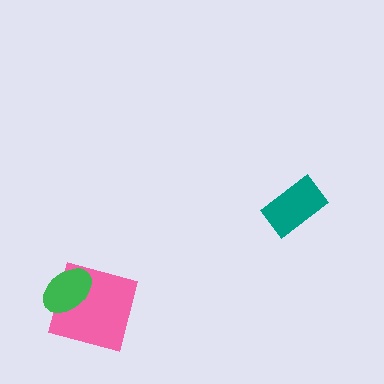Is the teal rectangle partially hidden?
No, no other shape covers it.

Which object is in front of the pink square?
The green ellipse is in front of the pink square.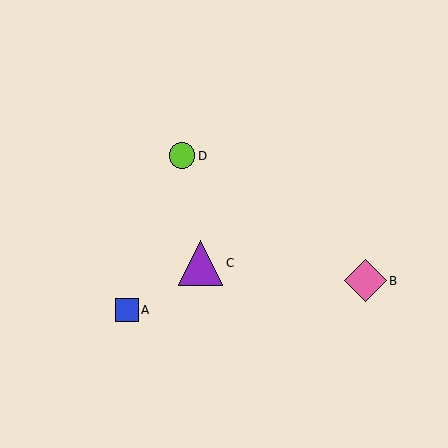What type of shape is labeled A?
Shape A is a blue square.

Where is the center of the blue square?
The center of the blue square is at (127, 310).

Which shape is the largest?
The purple triangle (labeled C) is the largest.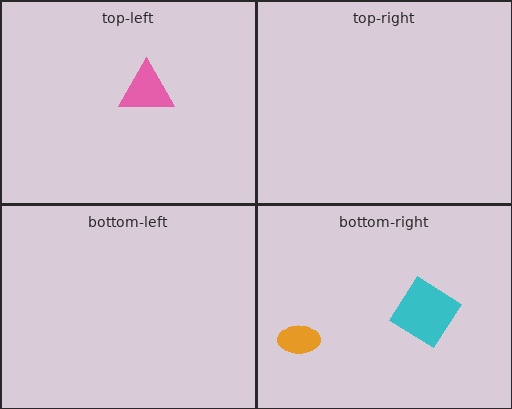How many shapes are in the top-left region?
1.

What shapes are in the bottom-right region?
The cyan diamond, the orange ellipse.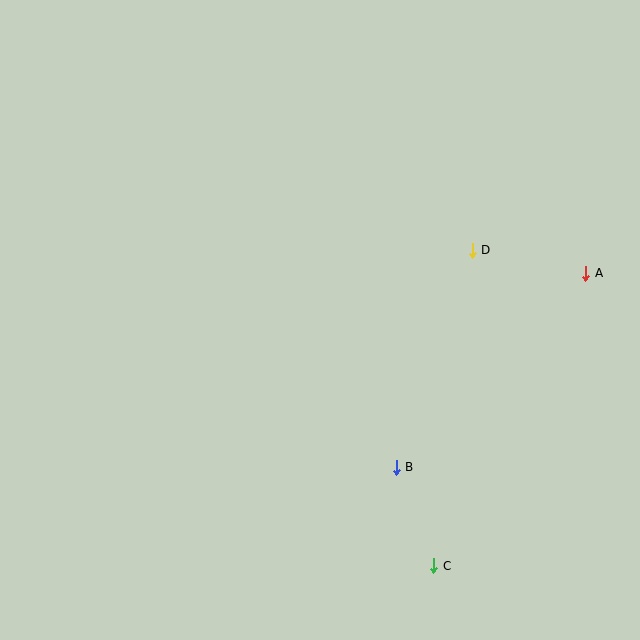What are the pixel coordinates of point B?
Point B is at (396, 467).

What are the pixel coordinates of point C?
Point C is at (434, 566).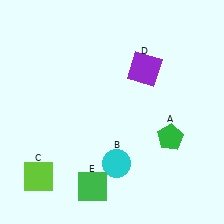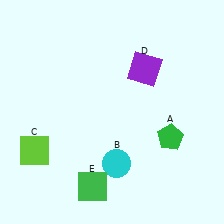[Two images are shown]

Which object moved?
The lime square (C) moved up.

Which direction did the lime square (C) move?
The lime square (C) moved up.